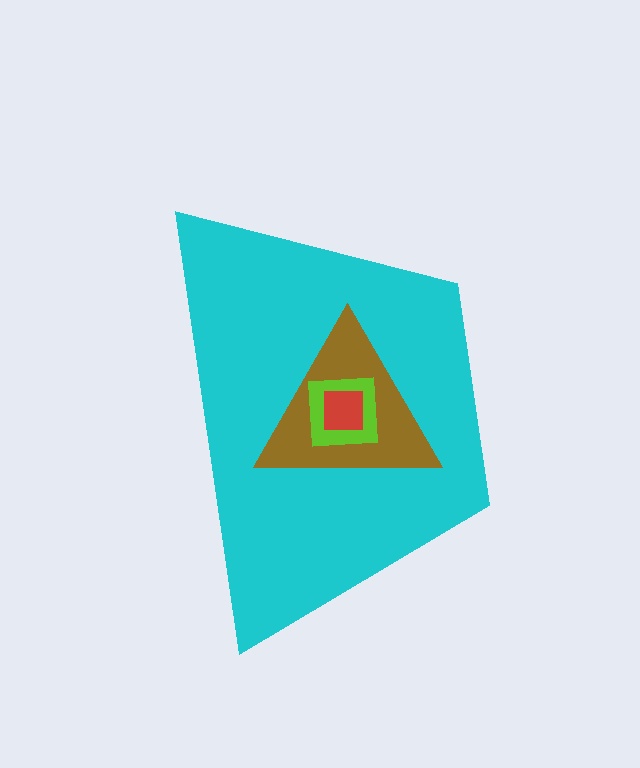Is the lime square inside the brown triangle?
Yes.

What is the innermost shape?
The red square.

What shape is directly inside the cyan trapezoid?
The brown triangle.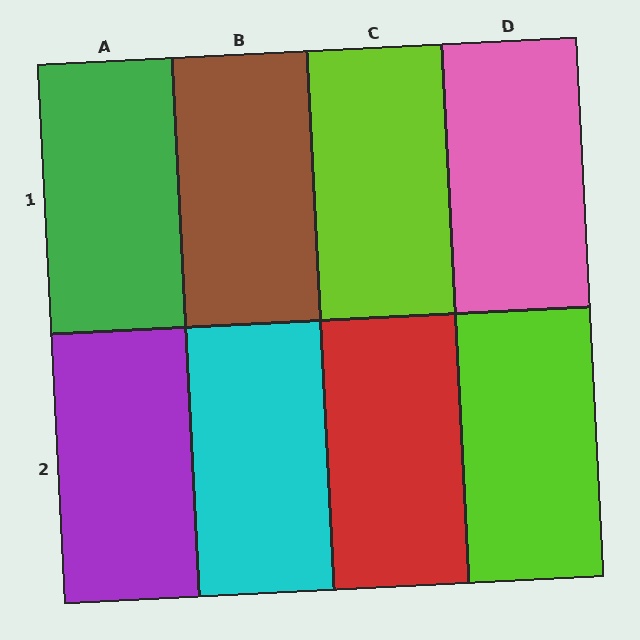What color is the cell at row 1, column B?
Brown.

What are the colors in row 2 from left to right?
Purple, cyan, red, lime.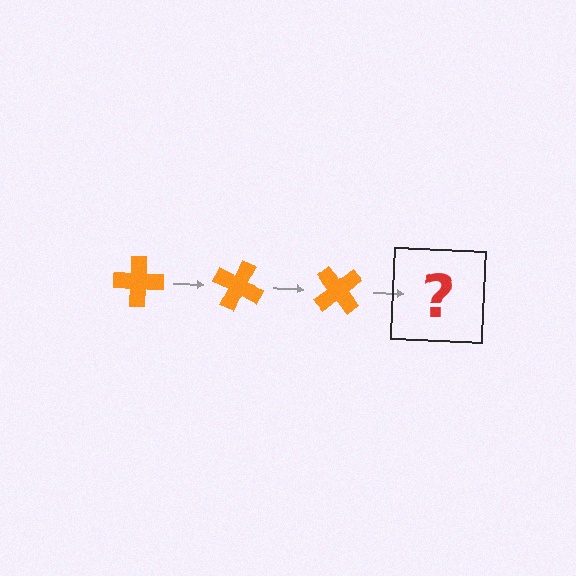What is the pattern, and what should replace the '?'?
The pattern is that the cross rotates 25 degrees each step. The '?' should be an orange cross rotated 75 degrees.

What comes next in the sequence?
The next element should be an orange cross rotated 75 degrees.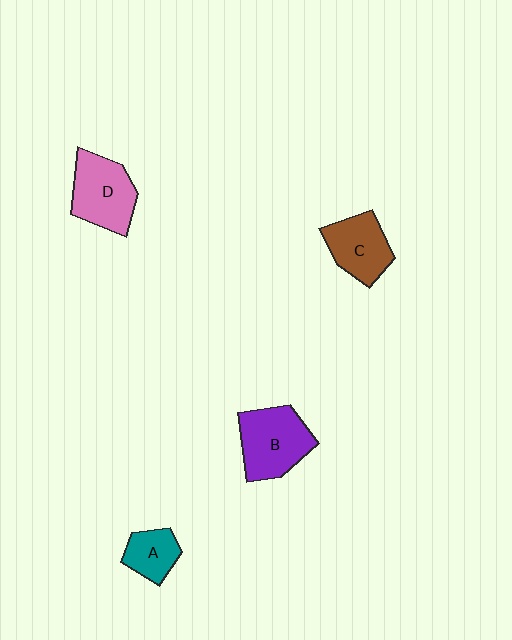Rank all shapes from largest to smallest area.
From largest to smallest: B (purple), D (pink), C (brown), A (teal).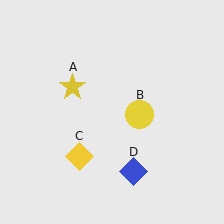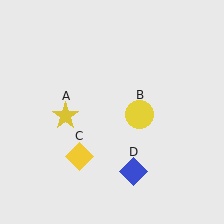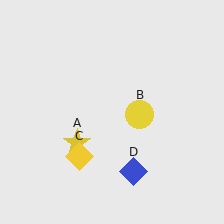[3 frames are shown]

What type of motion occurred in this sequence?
The yellow star (object A) rotated counterclockwise around the center of the scene.